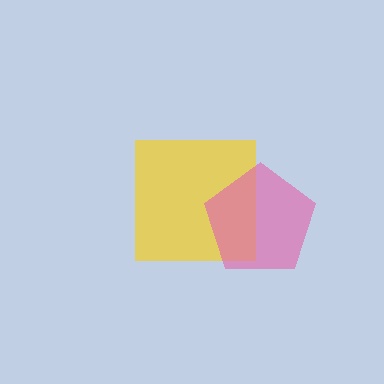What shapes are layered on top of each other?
The layered shapes are: a yellow square, a pink pentagon.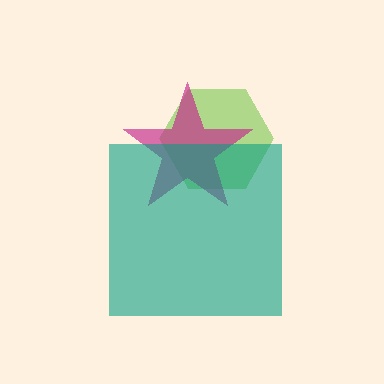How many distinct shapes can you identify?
There are 3 distinct shapes: a lime hexagon, a magenta star, a teal square.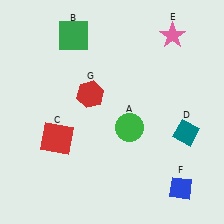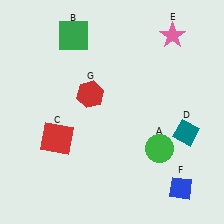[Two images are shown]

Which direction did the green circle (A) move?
The green circle (A) moved right.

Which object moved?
The green circle (A) moved right.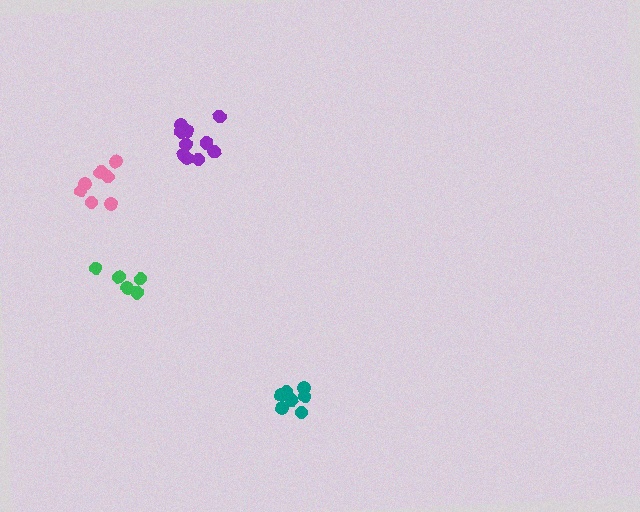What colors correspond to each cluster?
The clusters are colored: purple, teal, pink, green.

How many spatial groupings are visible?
There are 4 spatial groupings.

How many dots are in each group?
Group 1: 10 dots, Group 2: 8 dots, Group 3: 8 dots, Group 4: 5 dots (31 total).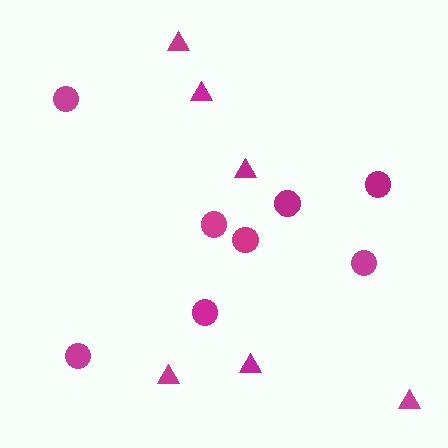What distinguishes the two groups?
There are 2 groups: one group of circles (8) and one group of triangles (6).